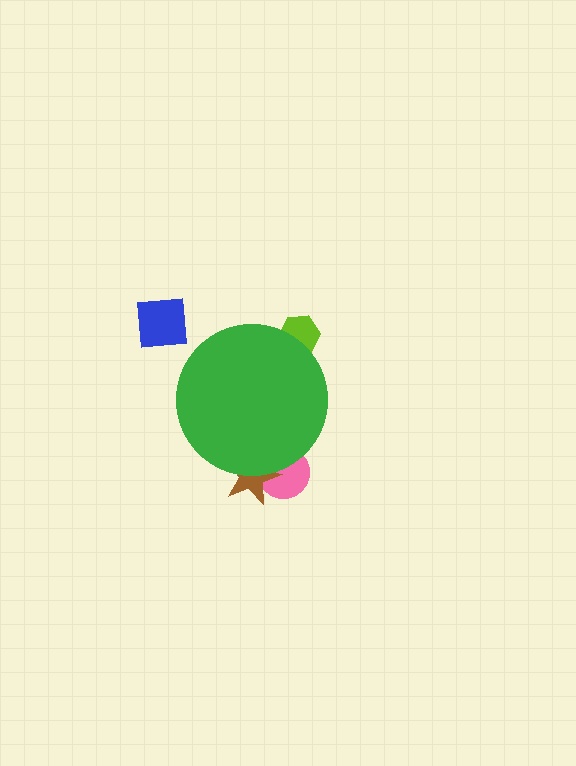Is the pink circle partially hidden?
Yes, the pink circle is partially hidden behind the green circle.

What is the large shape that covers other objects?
A green circle.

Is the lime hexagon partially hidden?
Yes, the lime hexagon is partially hidden behind the green circle.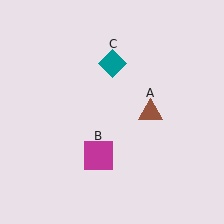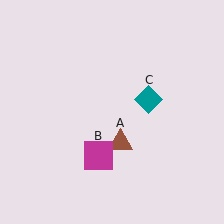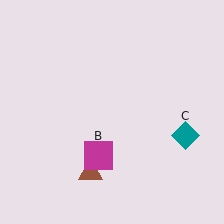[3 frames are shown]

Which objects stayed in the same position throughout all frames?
Magenta square (object B) remained stationary.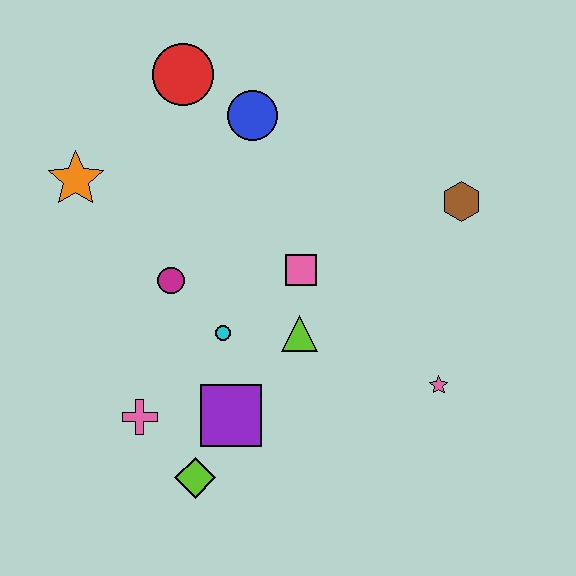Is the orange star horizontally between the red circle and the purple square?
No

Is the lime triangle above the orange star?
No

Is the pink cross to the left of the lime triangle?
Yes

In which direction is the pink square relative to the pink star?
The pink square is to the left of the pink star.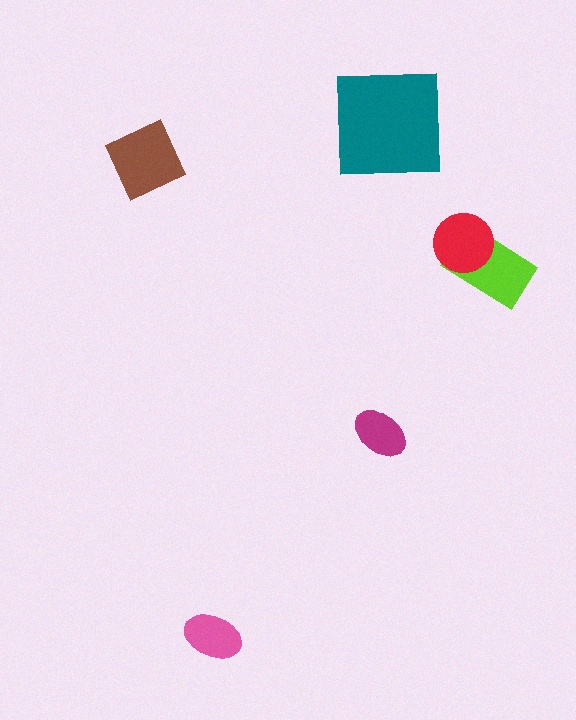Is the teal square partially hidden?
No, no other shape covers it.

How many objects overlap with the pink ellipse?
0 objects overlap with the pink ellipse.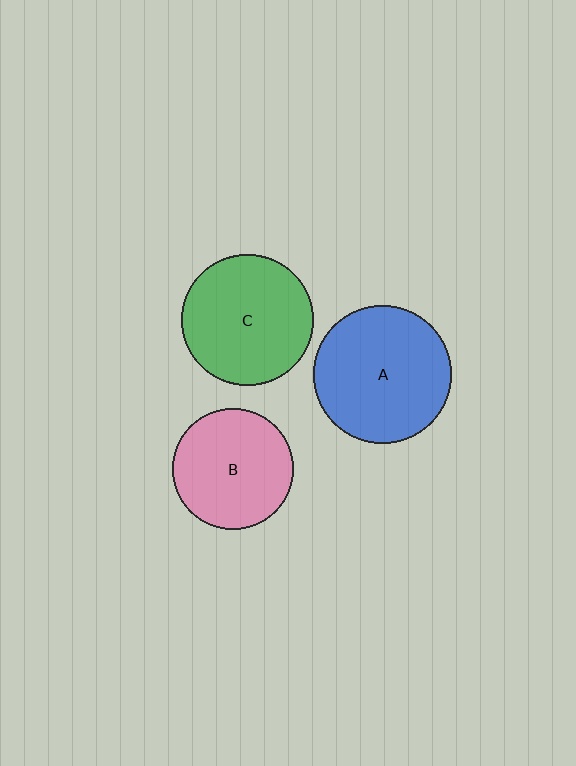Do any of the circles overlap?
No, none of the circles overlap.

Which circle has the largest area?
Circle A (blue).